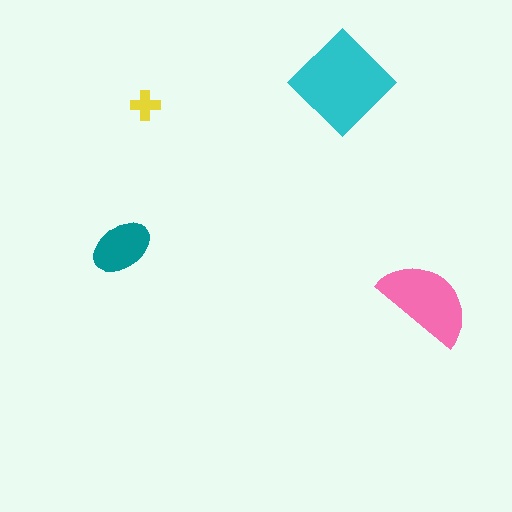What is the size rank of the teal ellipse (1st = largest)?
3rd.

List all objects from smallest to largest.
The yellow cross, the teal ellipse, the pink semicircle, the cyan diamond.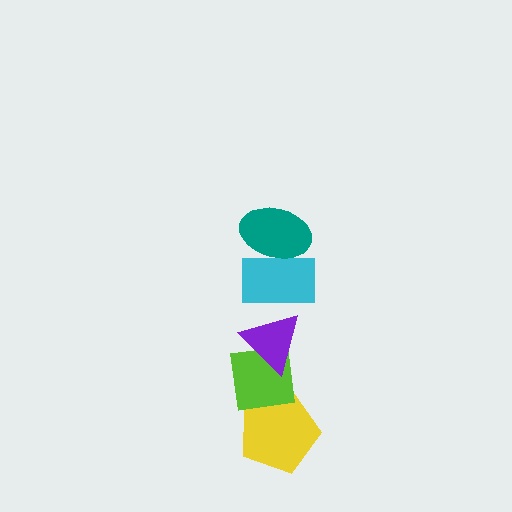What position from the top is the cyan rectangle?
The cyan rectangle is 2nd from the top.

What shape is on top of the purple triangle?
The cyan rectangle is on top of the purple triangle.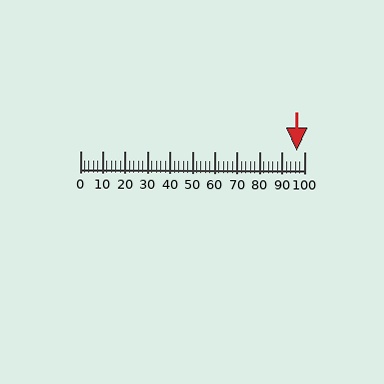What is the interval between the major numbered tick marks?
The major tick marks are spaced 10 units apart.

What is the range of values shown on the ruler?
The ruler shows values from 0 to 100.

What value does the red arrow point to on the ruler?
The red arrow points to approximately 96.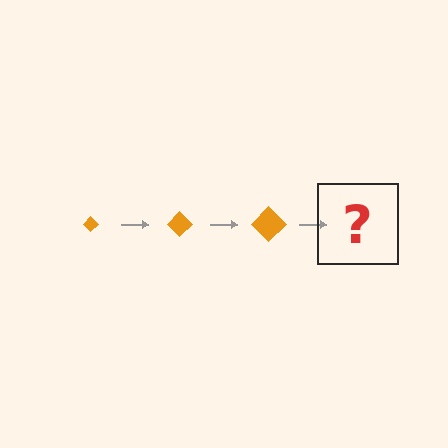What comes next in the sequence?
The next element should be an orange diamond, larger than the previous one.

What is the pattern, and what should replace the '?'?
The pattern is that the diamond gets progressively larger each step. The '?' should be an orange diamond, larger than the previous one.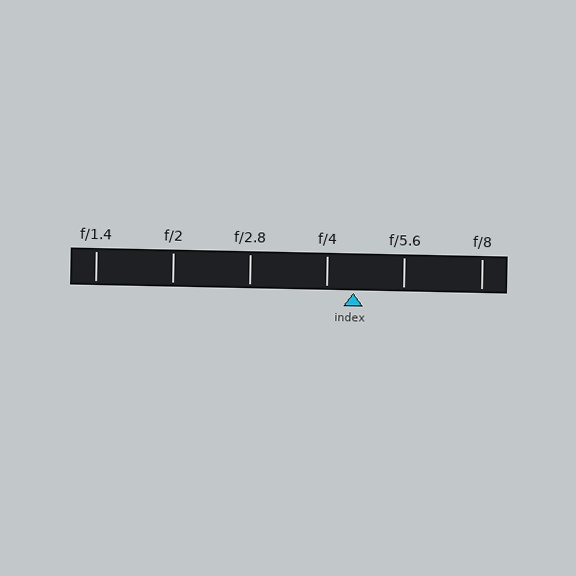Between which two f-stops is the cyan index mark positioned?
The index mark is between f/4 and f/5.6.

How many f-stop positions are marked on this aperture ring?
There are 6 f-stop positions marked.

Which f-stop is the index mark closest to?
The index mark is closest to f/4.